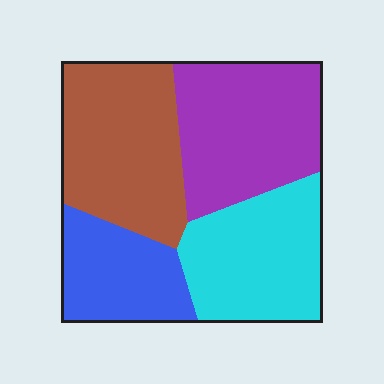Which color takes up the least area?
Blue, at roughly 20%.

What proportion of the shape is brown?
Brown takes up about one quarter (1/4) of the shape.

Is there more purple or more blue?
Purple.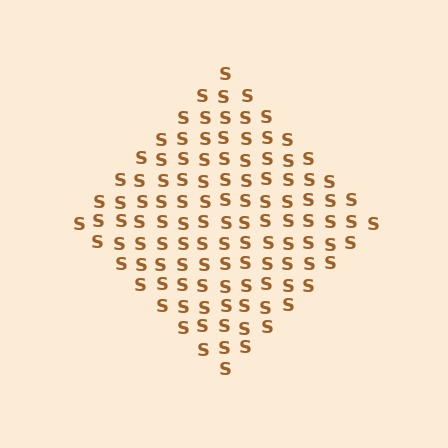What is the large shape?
The large shape is a diamond.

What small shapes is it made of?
It is made of small letter S's.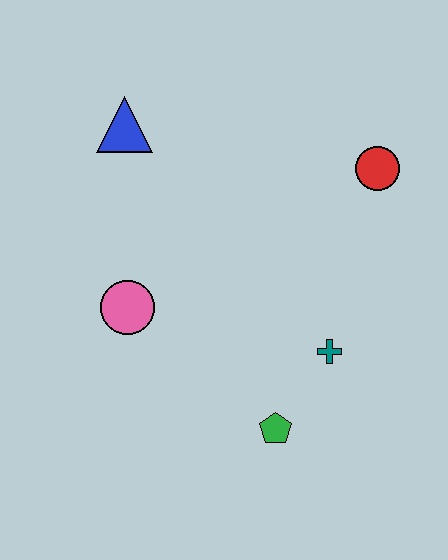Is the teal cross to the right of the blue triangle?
Yes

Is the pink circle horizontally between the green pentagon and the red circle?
No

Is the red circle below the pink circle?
No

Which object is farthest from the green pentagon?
The blue triangle is farthest from the green pentagon.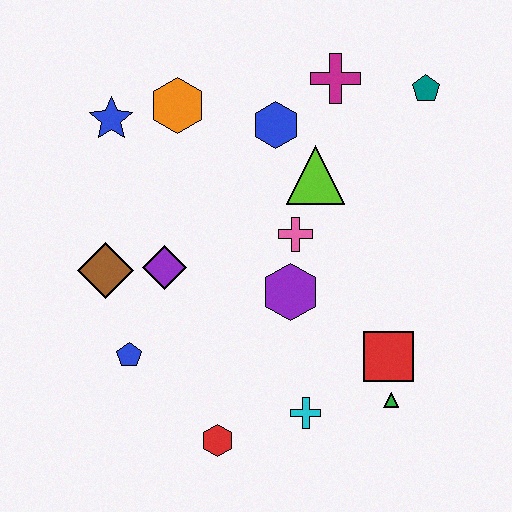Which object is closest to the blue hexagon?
The lime triangle is closest to the blue hexagon.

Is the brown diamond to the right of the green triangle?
No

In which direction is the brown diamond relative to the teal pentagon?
The brown diamond is to the left of the teal pentagon.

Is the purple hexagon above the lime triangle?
No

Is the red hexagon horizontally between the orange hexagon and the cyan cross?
Yes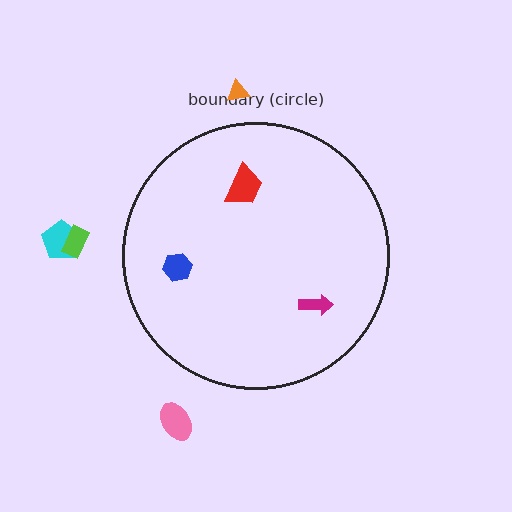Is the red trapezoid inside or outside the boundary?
Inside.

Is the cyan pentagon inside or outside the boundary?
Outside.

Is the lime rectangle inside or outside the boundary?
Outside.